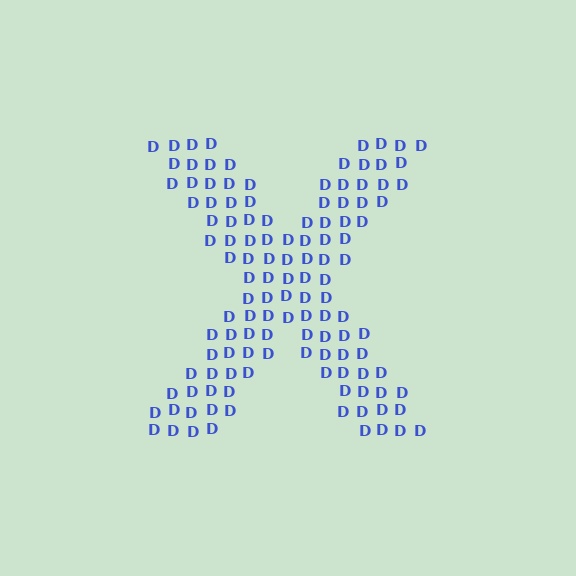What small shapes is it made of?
It is made of small letter D's.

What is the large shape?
The large shape is the letter X.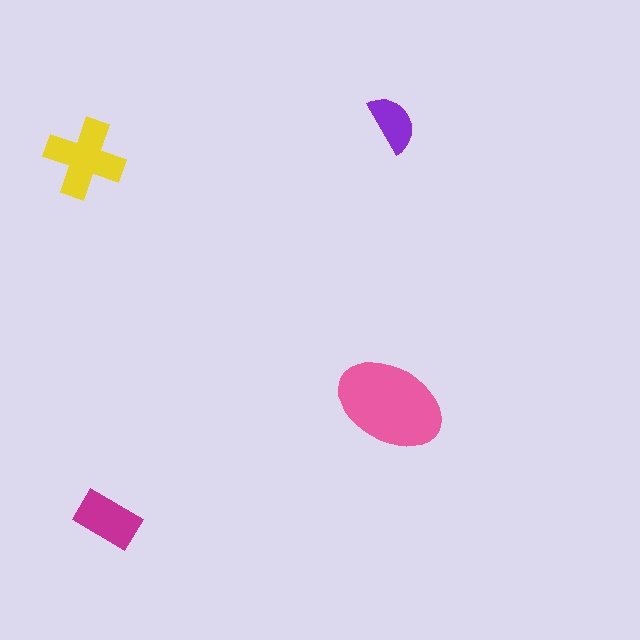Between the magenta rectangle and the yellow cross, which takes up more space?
The yellow cross.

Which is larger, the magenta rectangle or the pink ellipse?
The pink ellipse.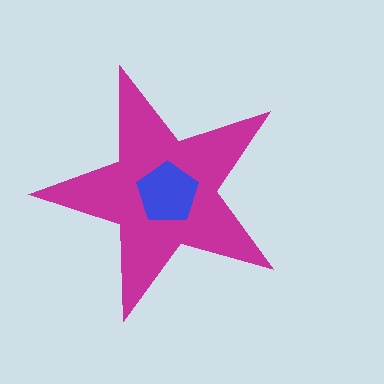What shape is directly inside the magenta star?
The blue pentagon.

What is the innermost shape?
The blue pentagon.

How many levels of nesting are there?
2.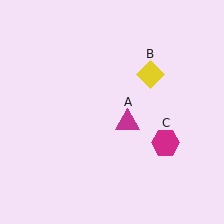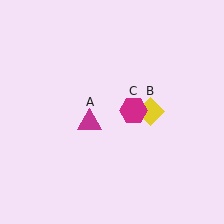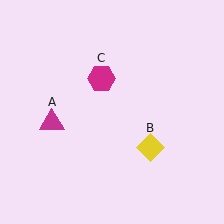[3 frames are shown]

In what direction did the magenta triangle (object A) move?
The magenta triangle (object A) moved left.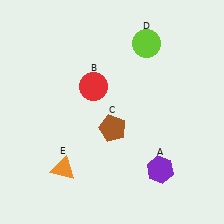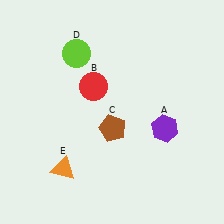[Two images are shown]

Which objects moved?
The objects that moved are: the purple hexagon (A), the lime circle (D).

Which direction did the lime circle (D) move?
The lime circle (D) moved left.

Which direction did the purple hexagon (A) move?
The purple hexagon (A) moved up.